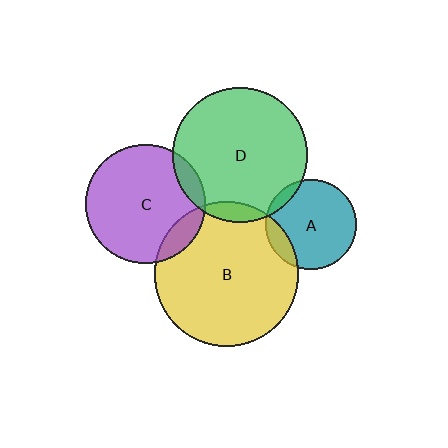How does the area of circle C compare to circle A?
Approximately 1.7 times.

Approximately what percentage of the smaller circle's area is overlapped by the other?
Approximately 10%.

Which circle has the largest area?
Circle B (yellow).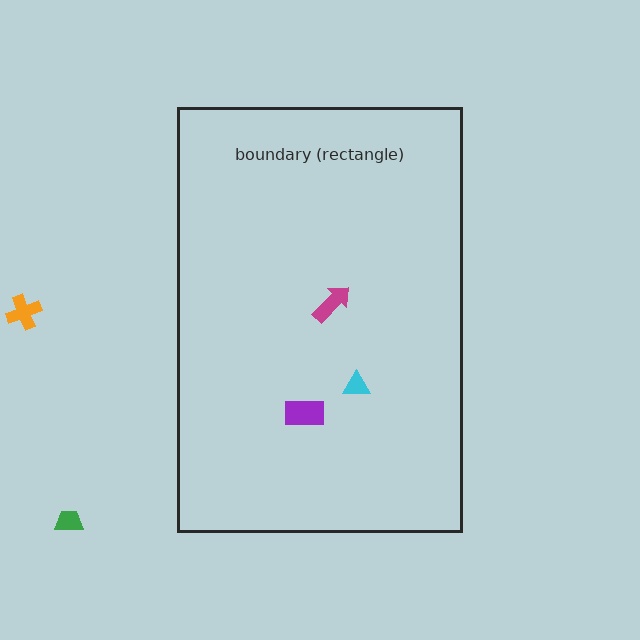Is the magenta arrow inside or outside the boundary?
Inside.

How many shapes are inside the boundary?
3 inside, 2 outside.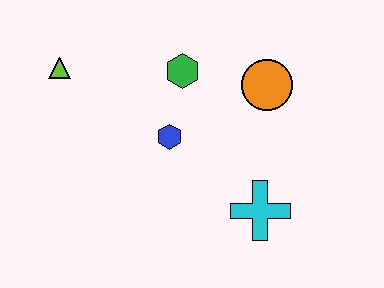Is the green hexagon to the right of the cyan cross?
No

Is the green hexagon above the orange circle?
Yes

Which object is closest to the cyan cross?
The blue hexagon is closest to the cyan cross.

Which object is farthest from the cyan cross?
The lime triangle is farthest from the cyan cross.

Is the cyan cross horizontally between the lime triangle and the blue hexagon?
No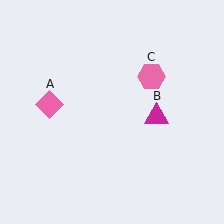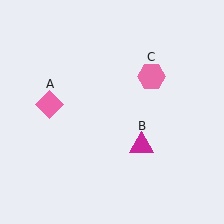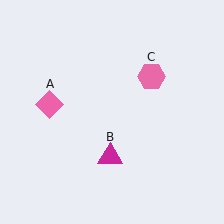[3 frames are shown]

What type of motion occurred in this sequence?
The magenta triangle (object B) rotated clockwise around the center of the scene.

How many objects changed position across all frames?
1 object changed position: magenta triangle (object B).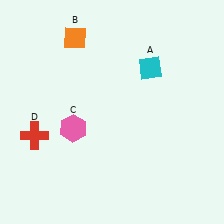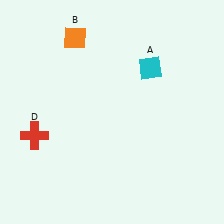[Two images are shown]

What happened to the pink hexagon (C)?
The pink hexagon (C) was removed in Image 2. It was in the bottom-left area of Image 1.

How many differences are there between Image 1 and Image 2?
There is 1 difference between the two images.